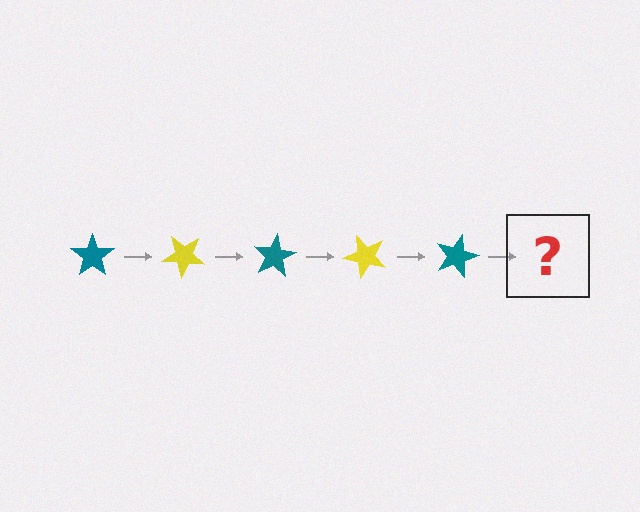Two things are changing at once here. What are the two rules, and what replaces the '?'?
The two rules are that it rotates 40 degrees each step and the color cycles through teal and yellow. The '?' should be a yellow star, rotated 200 degrees from the start.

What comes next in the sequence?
The next element should be a yellow star, rotated 200 degrees from the start.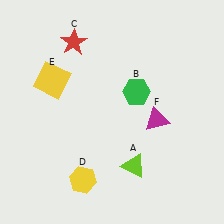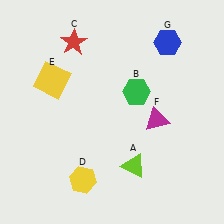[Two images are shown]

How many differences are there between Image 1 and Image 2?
There is 1 difference between the two images.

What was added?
A blue hexagon (G) was added in Image 2.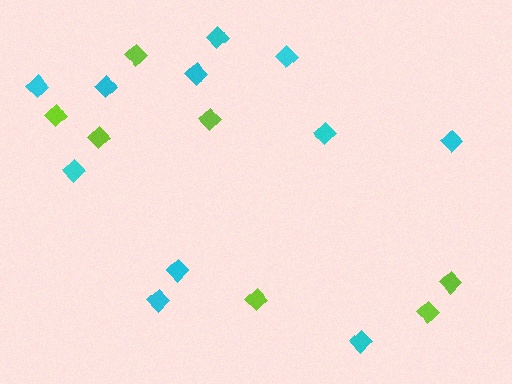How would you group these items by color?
There are 2 groups: one group of lime diamonds (7) and one group of cyan diamonds (11).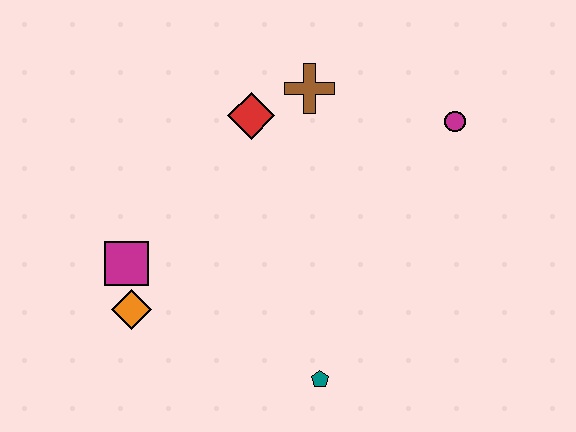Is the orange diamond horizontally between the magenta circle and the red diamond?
No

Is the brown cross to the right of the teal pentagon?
No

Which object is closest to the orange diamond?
The magenta square is closest to the orange diamond.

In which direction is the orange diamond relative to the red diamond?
The orange diamond is below the red diamond.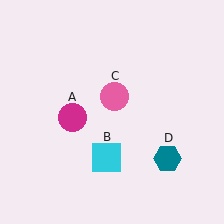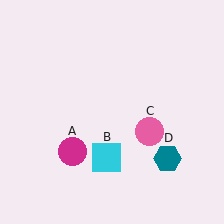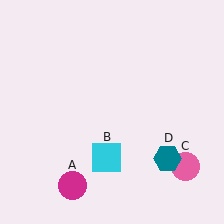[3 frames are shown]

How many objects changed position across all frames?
2 objects changed position: magenta circle (object A), pink circle (object C).